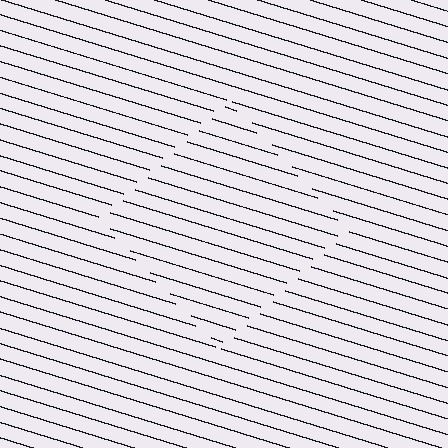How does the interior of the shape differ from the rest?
The interior of the shape contains the same grating, shifted by half a period — the contour is defined by the phase discontinuity where line-ends from the inner and outer gratings abut.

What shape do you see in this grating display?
An illusory square. The interior of the shape contains the same grating, shifted by half a period — the contour is defined by the phase discontinuity where line-ends from the inner and outer gratings abut.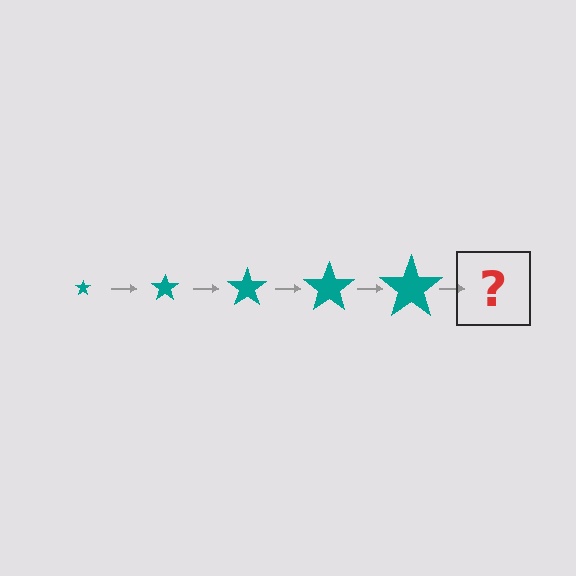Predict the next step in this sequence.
The next step is a teal star, larger than the previous one.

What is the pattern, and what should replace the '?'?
The pattern is that the star gets progressively larger each step. The '?' should be a teal star, larger than the previous one.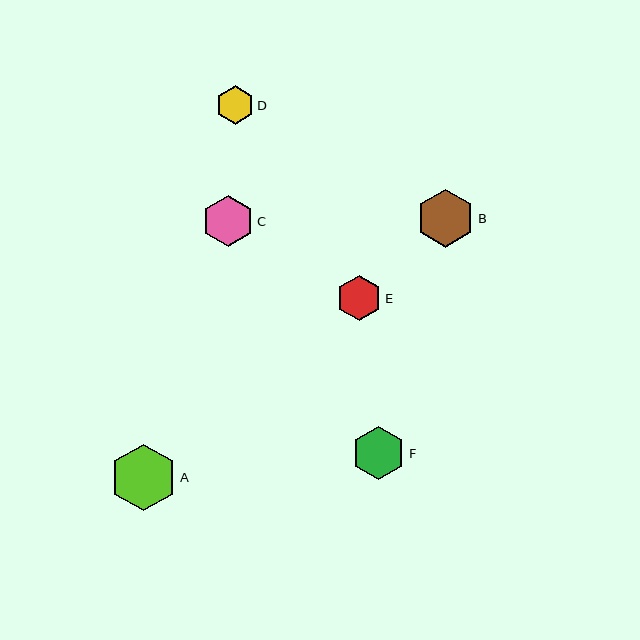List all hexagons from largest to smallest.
From largest to smallest: A, B, F, C, E, D.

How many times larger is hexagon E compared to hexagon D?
Hexagon E is approximately 1.2 times the size of hexagon D.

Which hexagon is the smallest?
Hexagon D is the smallest with a size of approximately 38 pixels.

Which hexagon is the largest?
Hexagon A is the largest with a size of approximately 66 pixels.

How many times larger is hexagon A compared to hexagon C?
Hexagon A is approximately 1.3 times the size of hexagon C.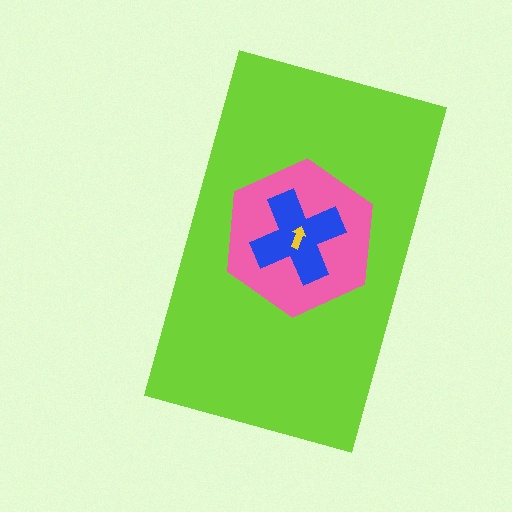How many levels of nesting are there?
4.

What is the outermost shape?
The lime rectangle.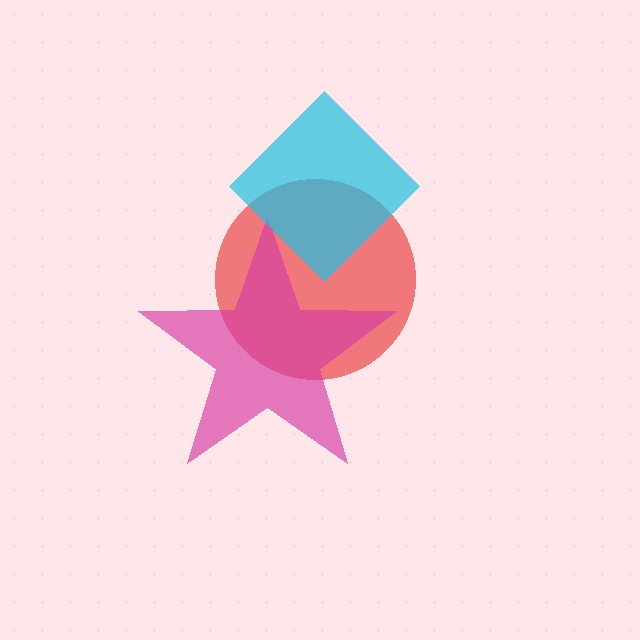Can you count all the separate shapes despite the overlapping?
Yes, there are 3 separate shapes.